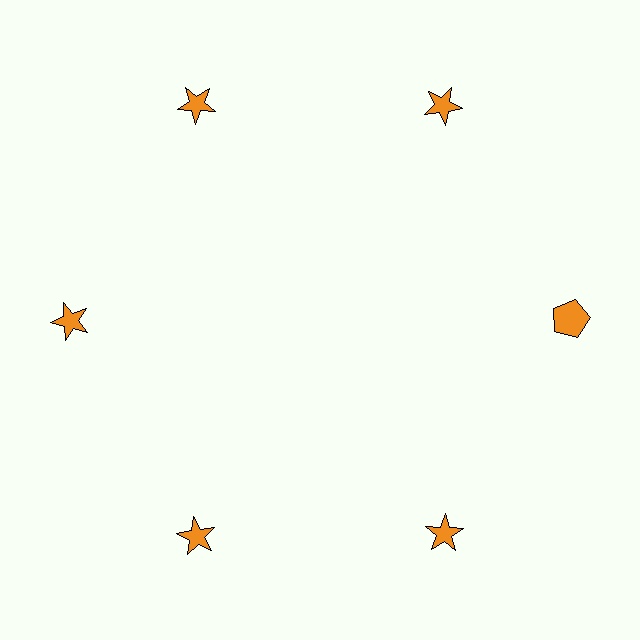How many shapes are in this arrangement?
There are 6 shapes arranged in a ring pattern.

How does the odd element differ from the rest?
It has a different shape: pentagon instead of star.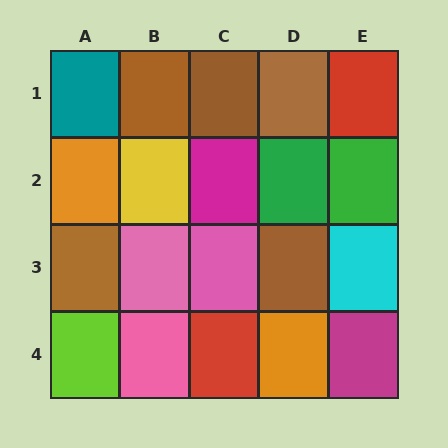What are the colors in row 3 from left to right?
Brown, pink, pink, brown, cyan.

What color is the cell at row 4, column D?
Orange.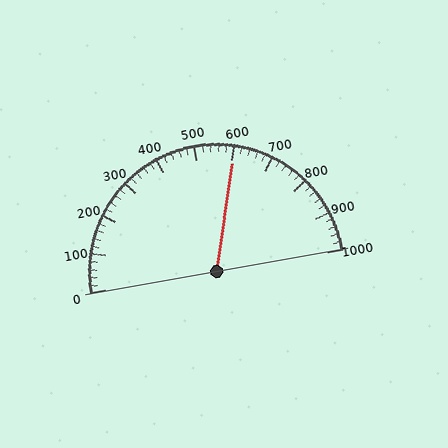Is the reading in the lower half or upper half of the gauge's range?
The reading is in the upper half of the range (0 to 1000).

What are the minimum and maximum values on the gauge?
The gauge ranges from 0 to 1000.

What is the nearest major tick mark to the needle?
The nearest major tick mark is 600.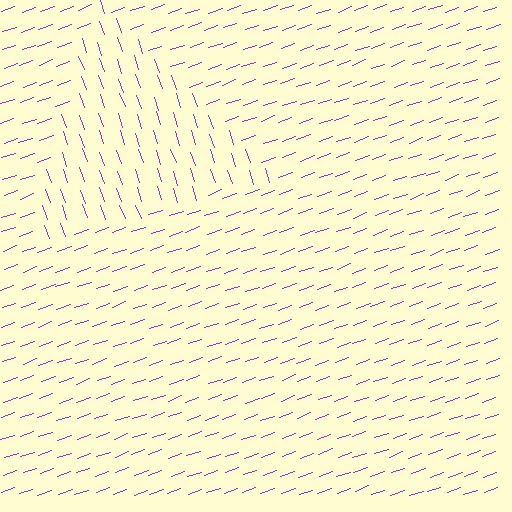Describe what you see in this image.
The image is filled with small purple line segments. A triangle region in the image has lines oriented differently from the surrounding lines, creating a visible texture boundary.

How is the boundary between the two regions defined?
The boundary is defined purely by a change in line orientation (approximately 89 degrees difference). All lines are the same color and thickness.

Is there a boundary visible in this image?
Yes, there is a texture boundary formed by a change in line orientation.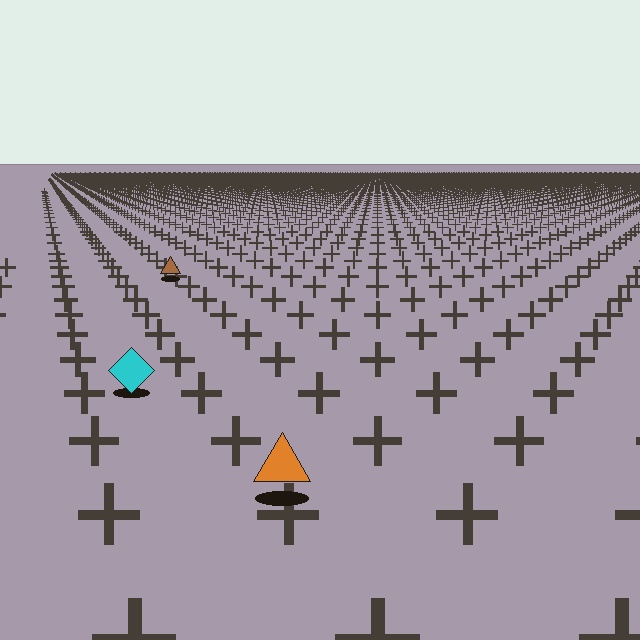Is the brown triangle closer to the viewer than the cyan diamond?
No. The cyan diamond is closer — you can tell from the texture gradient: the ground texture is coarser near it.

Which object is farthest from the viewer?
The brown triangle is farthest from the viewer. It appears smaller and the ground texture around it is denser.